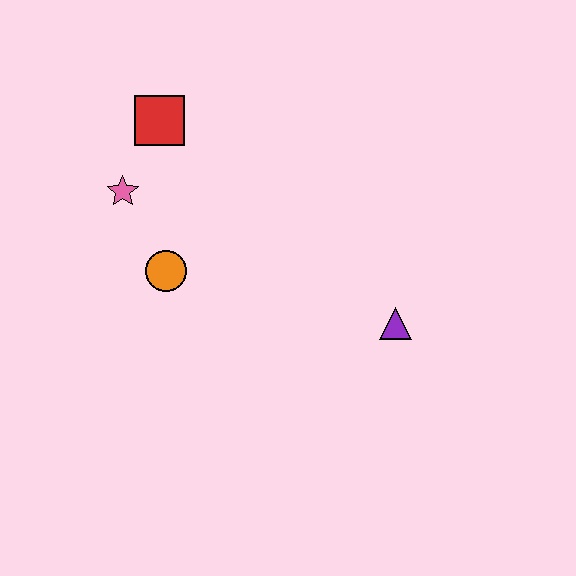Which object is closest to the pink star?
The red square is closest to the pink star.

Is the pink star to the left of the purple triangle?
Yes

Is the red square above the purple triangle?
Yes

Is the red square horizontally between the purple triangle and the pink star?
Yes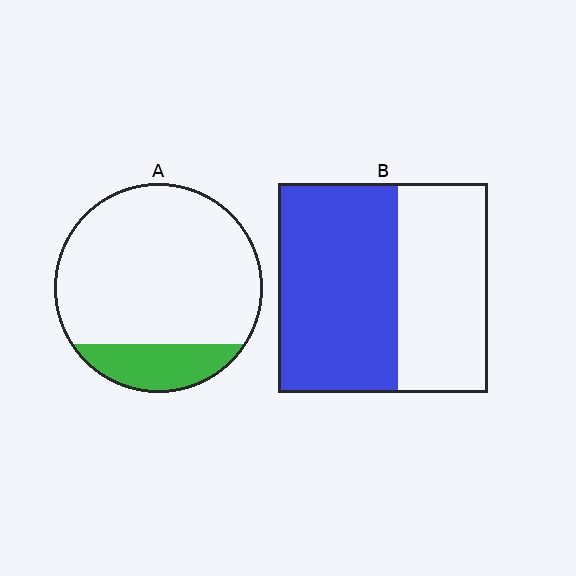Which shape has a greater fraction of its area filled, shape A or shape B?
Shape B.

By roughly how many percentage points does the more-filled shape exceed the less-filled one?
By roughly 40 percentage points (B over A).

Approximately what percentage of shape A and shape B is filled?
A is approximately 20% and B is approximately 55%.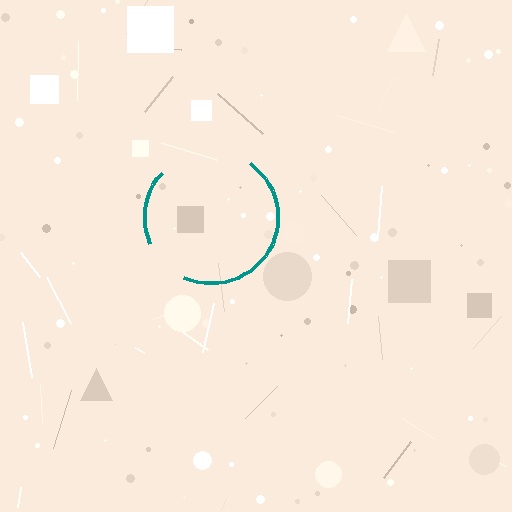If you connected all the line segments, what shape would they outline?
They would outline a circle.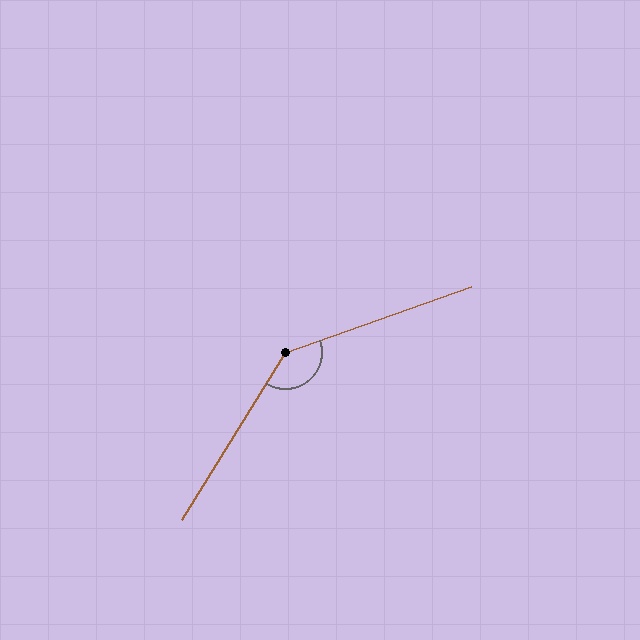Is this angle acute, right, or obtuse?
It is obtuse.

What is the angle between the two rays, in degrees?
Approximately 141 degrees.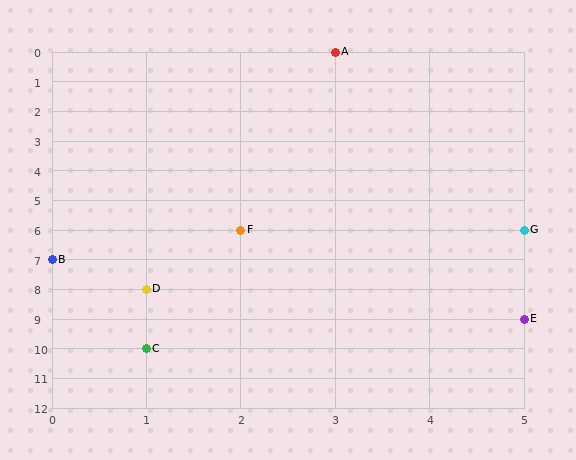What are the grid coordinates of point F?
Point F is at grid coordinates (2, 6).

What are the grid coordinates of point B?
Point B is at grid coordinates (0, 7).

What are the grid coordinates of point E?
Point E is at grid coordinates (5, 9).